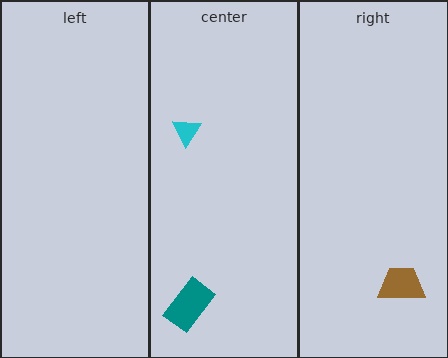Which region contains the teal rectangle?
The center region.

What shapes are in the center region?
The teal rectangle, the cyan triangle.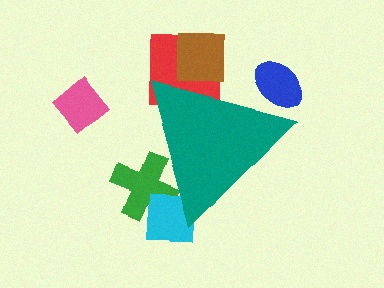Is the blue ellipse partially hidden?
Yes, the blue ellipse is partially hidden behind the teal triangle.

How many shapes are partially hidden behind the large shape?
5 shapes are partially hidden.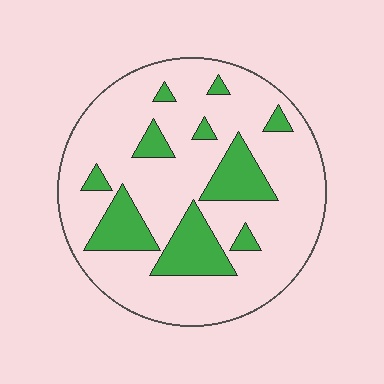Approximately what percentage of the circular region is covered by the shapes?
Approximately 20%.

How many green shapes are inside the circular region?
10.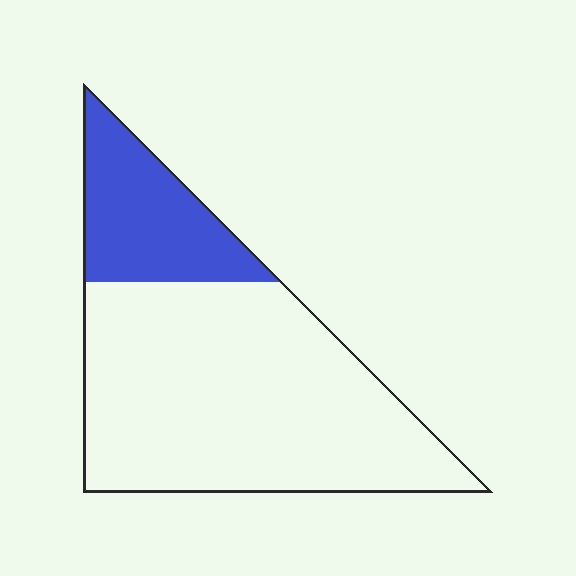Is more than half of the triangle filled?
No.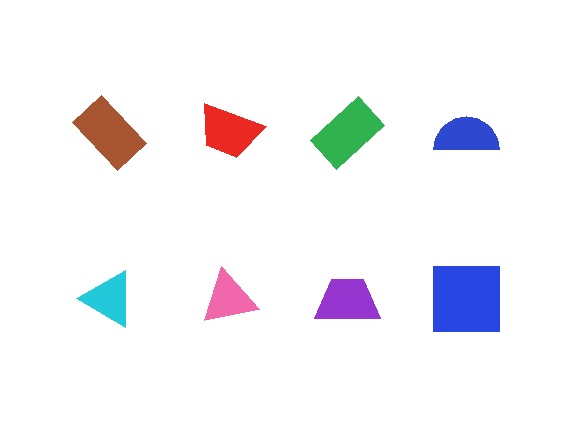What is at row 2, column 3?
A purple trapezoid.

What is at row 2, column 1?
A cyan triangle.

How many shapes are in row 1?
4 shapes.